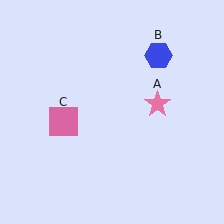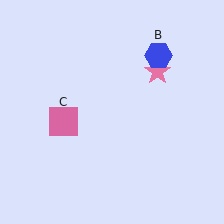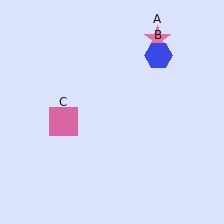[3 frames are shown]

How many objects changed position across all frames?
1 object changed position: pink star (object A).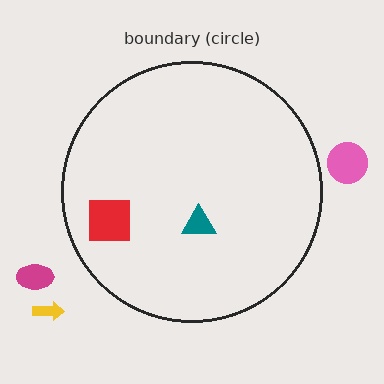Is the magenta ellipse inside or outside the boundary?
Outside.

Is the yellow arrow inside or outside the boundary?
Outside.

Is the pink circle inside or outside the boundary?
Outside.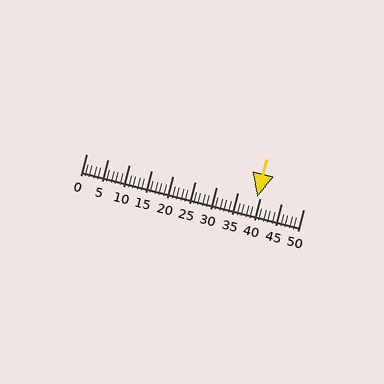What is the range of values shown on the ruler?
The ruler shows values from 0 to 50.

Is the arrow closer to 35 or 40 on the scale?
The arrow is closer to 40.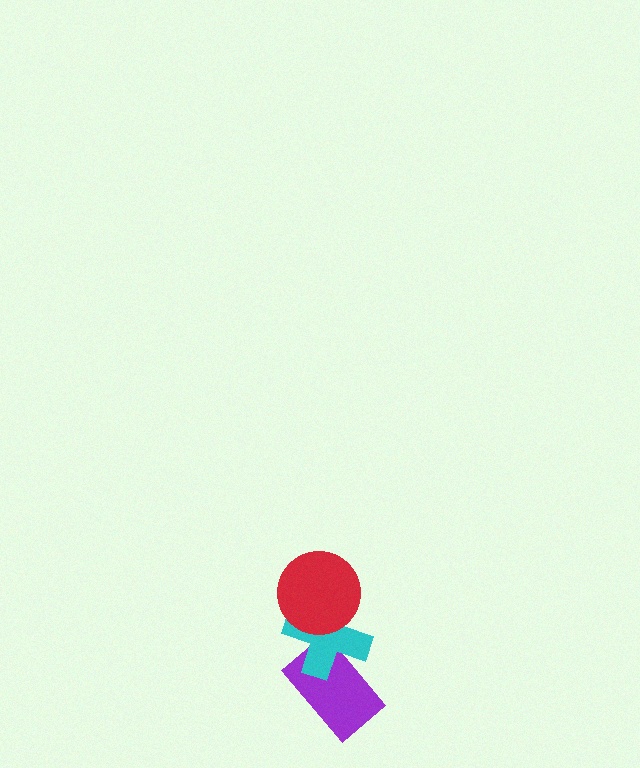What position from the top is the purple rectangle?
The purple rectangle is 3rd from the top.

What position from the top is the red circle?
The red circle is 1st from the top.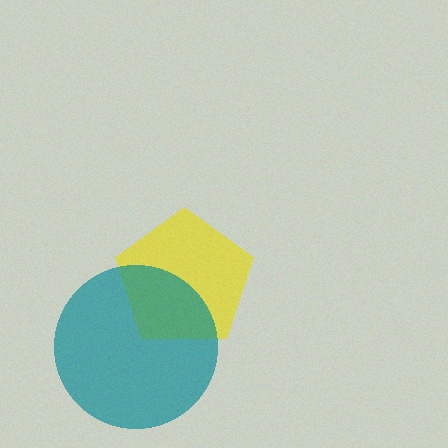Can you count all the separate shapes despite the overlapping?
Yes, there are 2 separate shapes.